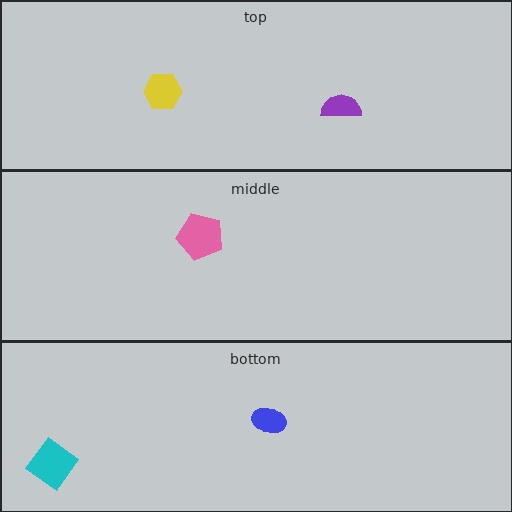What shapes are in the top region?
The yellow hexagon, the purple semicircle.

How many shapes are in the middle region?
1.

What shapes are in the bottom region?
The cyan diamond, the blue ellipse.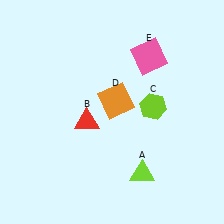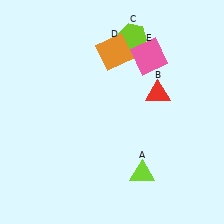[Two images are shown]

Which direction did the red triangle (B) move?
The red triangle (B) moved right.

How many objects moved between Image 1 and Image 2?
3 objects moved between the two images.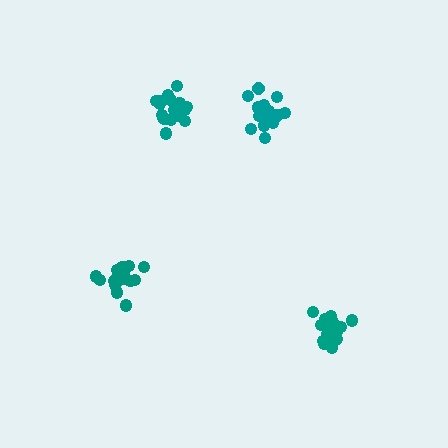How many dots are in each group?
Group 1: 19 dots, Group 2: 20 dots, Group 3: 16 dots, Group 4: 17 dots (72 total).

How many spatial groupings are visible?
There are 4 spatial groupings.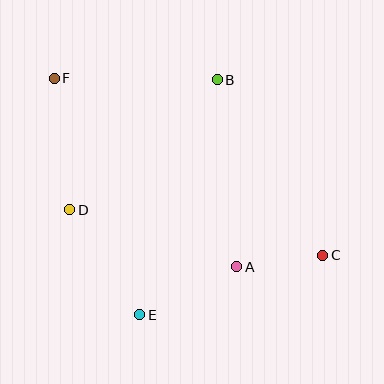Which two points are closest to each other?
Points A and C are closest to each other.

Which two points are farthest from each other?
Points C and F are farthest from each other.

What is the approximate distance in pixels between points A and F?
The distance between A and F is approximately 263 pixels.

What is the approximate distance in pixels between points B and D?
The distance between B and D is approximately 197 pixels.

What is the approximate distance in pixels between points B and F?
The distance between B and F is approximately 163 pixels.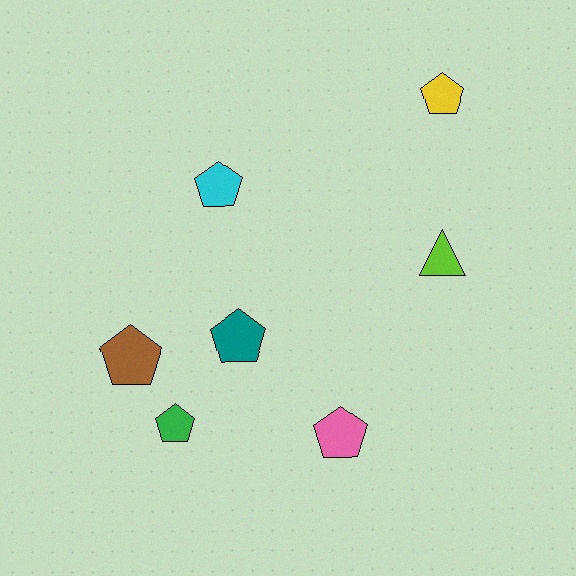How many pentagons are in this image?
There are 6 pentagons.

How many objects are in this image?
There are 7 objects.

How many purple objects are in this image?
There are no purple objects.